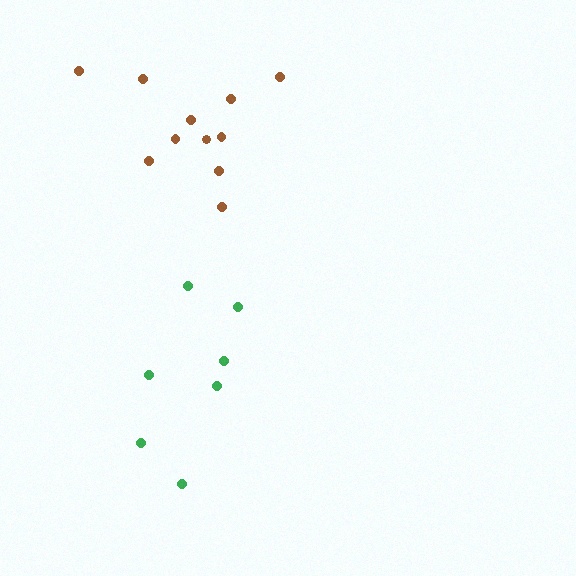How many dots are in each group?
Group 1: 11 dots, Group 2: 7 dots (18 total).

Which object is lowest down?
The green cluster is bottommost.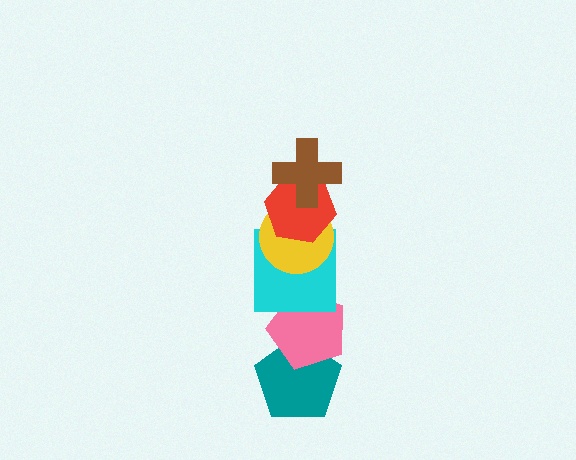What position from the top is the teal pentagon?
The teal pentagon is 6th from the top.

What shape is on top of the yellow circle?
The red hexagon is on top of the yellow circle.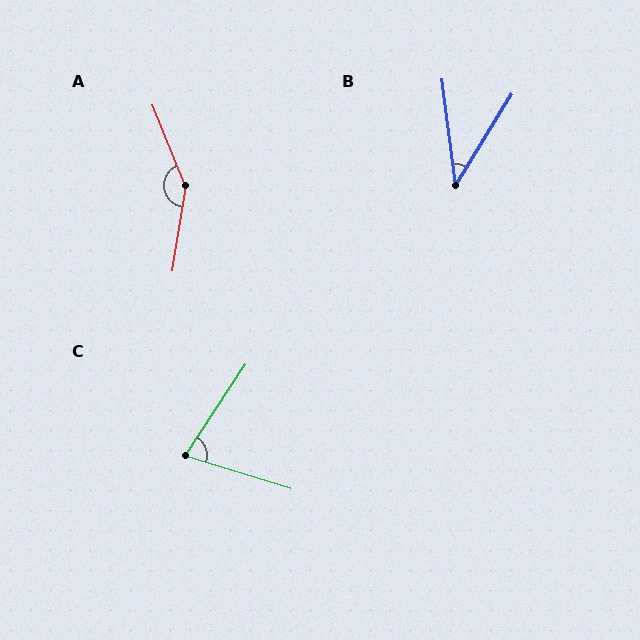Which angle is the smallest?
B, at approximately 39 degrees.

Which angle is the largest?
A, at approximately 149 degrees.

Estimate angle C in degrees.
Approximately 73 degrees.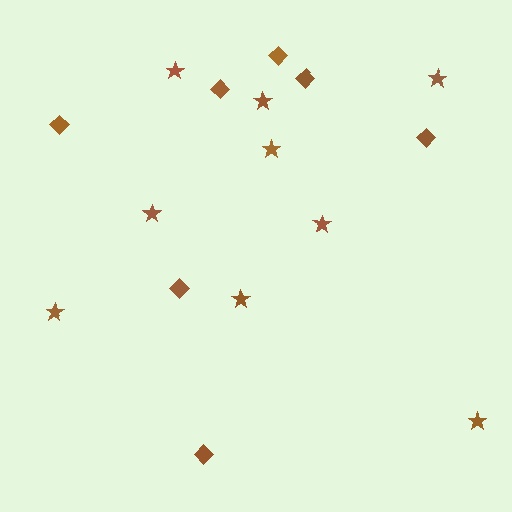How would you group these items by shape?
There are 2 groups: one group of stars (9) and one group of diamonds (7).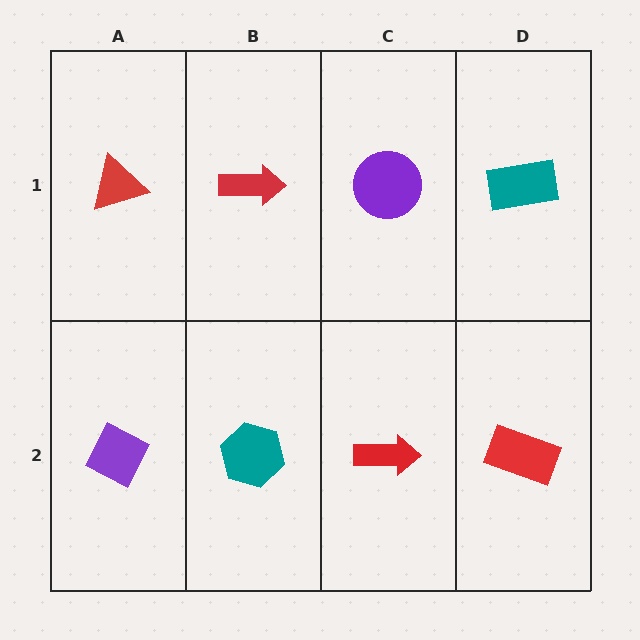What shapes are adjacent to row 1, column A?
A purple diamond (row 2, column A), a red arrow (row 1, column B).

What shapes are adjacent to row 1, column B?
A teal hexagon (row 2, column B), a red triangle (row 1, column A), a purple circle (row 1, column C).